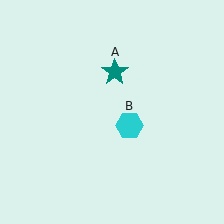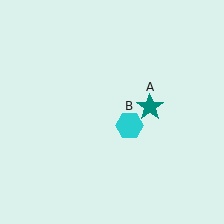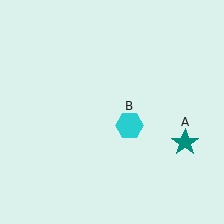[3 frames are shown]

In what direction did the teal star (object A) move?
The teal star (object A) moved down and to the right.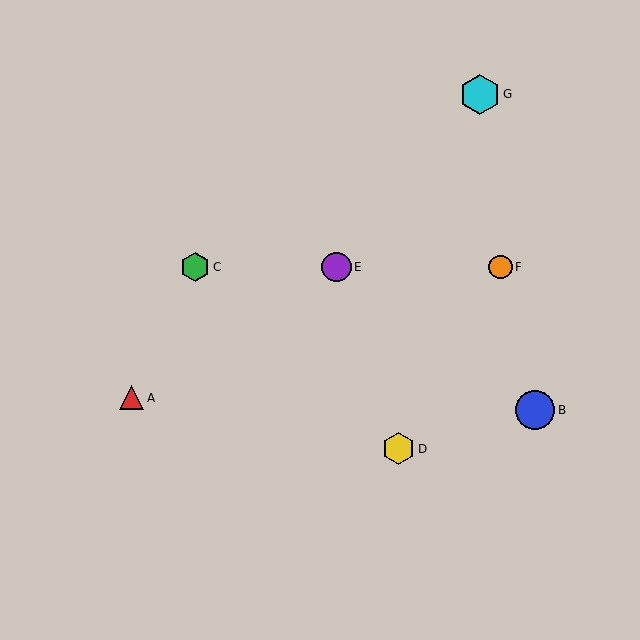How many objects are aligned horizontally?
3 objects (C, E, F) are aligned horizontally.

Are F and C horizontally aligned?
Yes, both are at y≈267.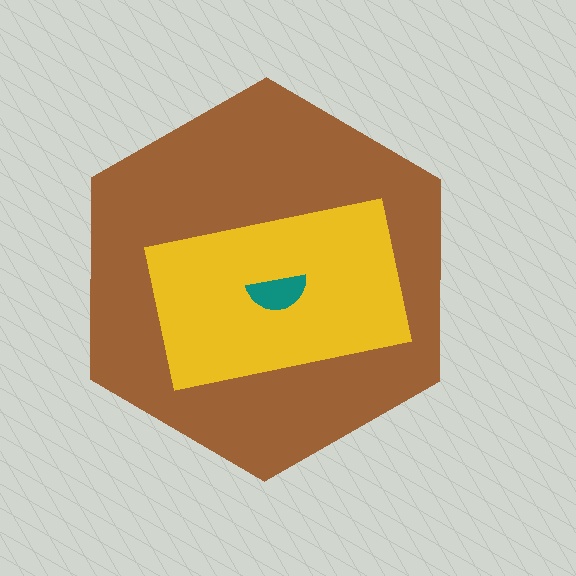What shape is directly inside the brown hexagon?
The yellow rectangle.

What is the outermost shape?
The brown hexagon.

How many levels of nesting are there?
3.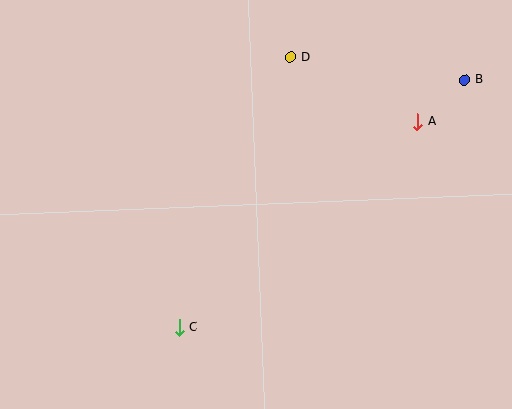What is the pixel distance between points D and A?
The distance between D and A is 142 pixels.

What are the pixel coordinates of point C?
Point C is at (179, 328).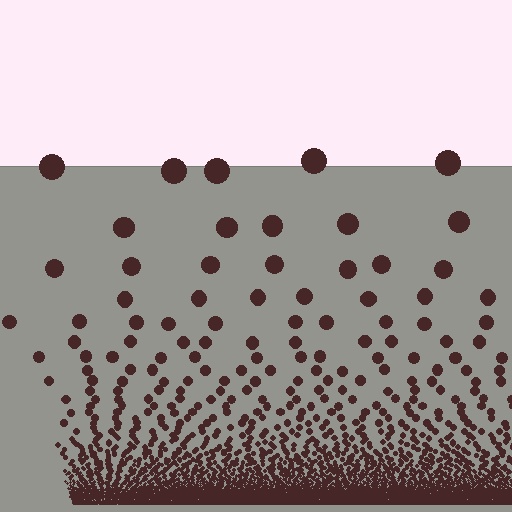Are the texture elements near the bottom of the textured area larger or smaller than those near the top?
Smaller. The gradient is inverted — elements near the bottom are smaller and denser.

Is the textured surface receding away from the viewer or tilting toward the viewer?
The surface appears to tilt toward the viewer. Texture elements get larger and sparser toward the top.